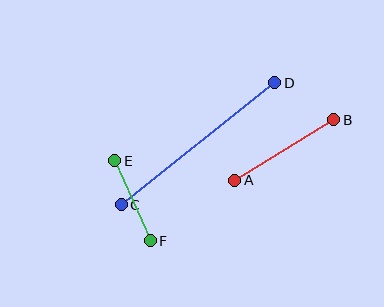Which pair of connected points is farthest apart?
Points C and D are farthest apart.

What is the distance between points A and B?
The distance is approximately 116 pixels.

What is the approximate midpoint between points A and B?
The midpoint is at approximately (284, 150) pixels.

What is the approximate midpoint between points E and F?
The midpoint is at approximately (132, 201) pixels.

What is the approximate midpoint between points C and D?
The midpoint is at approximately (198, 144) pixels.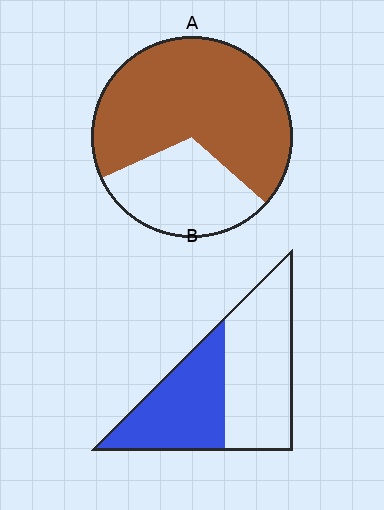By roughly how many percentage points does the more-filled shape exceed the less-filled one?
By roughly 25 percentage points (A over B).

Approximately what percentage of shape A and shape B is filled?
A is approximately 70% and B is approximately 45%.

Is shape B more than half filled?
No.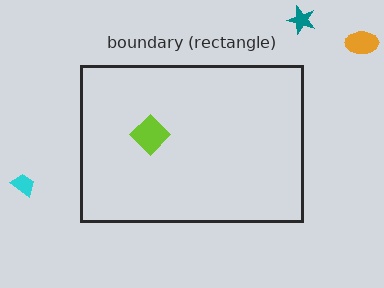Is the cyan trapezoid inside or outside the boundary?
Outside.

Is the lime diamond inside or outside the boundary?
Inside.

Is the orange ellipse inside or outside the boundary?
Outside.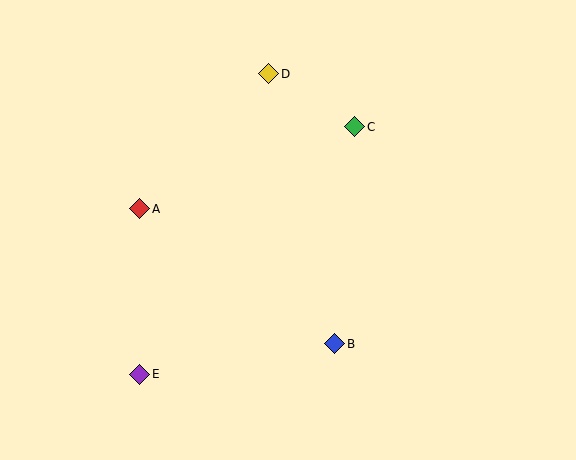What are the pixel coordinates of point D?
Point D is at (269, 74).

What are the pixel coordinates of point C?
Point C is at (355, 127).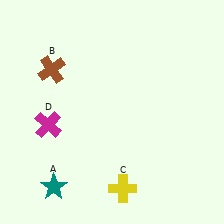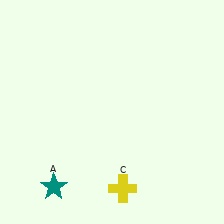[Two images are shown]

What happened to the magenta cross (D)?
The magenta cross (D) was removed in Image 2. It was in the bottom-left area of Image 1.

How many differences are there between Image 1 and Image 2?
There are 2 differences between the two images.